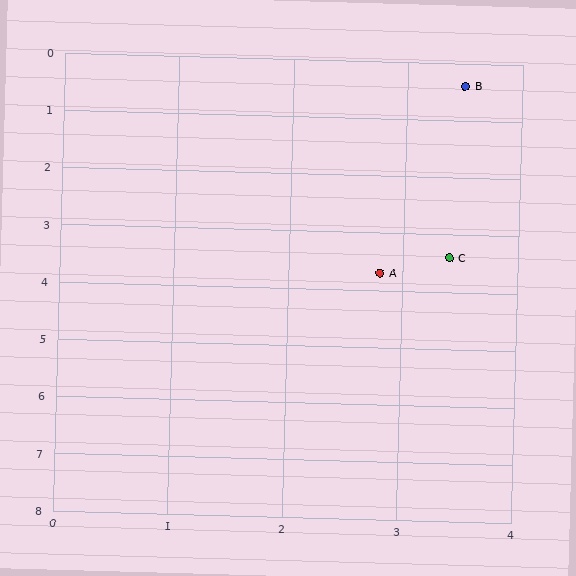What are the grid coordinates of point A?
Point A is at approximately (2.8, 3.7).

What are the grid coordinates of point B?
Point B is at approximately (3.5, 0.4).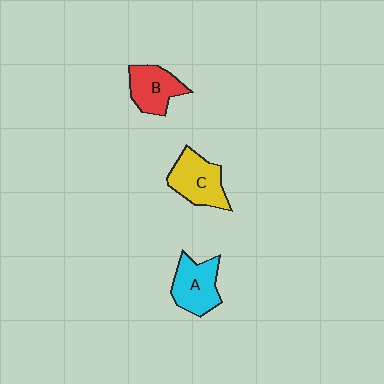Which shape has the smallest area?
Shape B (red).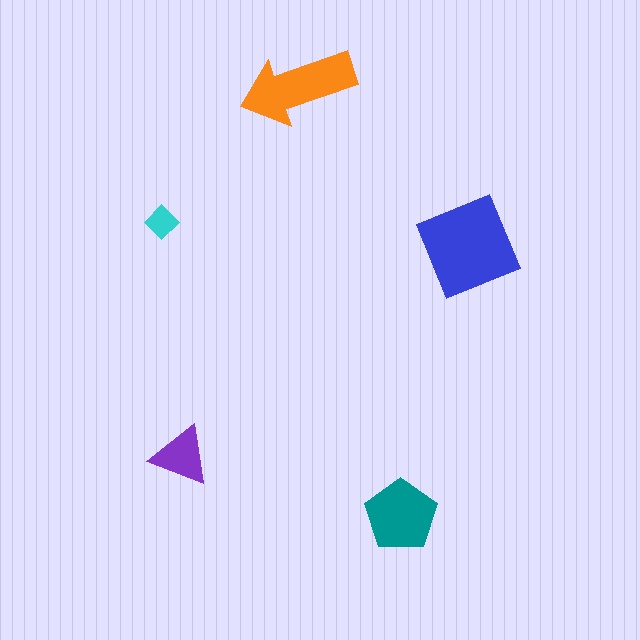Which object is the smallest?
The cyan diamond.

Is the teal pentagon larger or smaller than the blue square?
Smaller.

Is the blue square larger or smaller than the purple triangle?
Larger.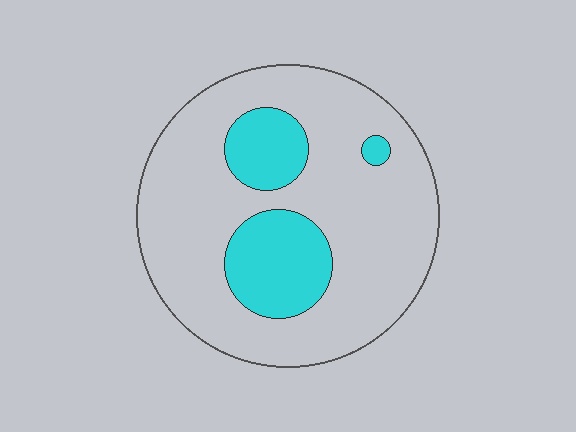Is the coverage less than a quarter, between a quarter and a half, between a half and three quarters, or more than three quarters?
Less than a quarter.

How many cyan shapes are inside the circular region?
3.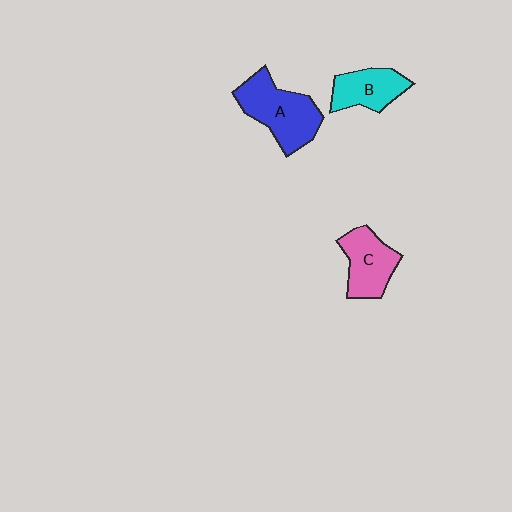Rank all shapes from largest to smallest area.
From largest to smallest: A (blue), C (pink), B (cyan).